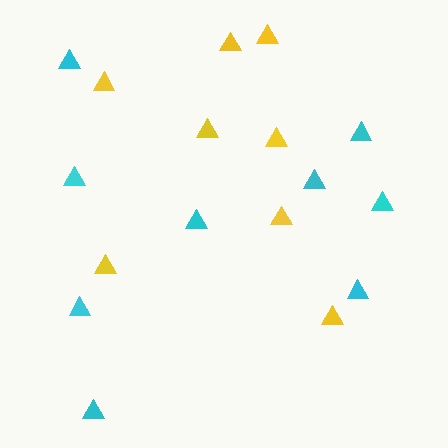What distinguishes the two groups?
There are 2 groups: one group of cyan triangles (9) and one group of yellow triangles (8).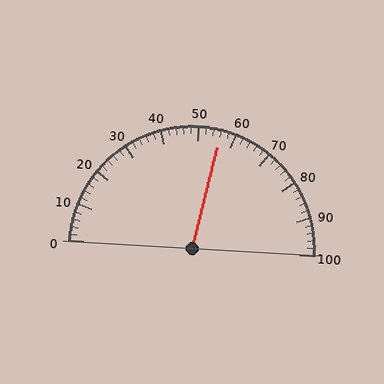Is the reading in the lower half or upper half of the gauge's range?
The reading is in the upper half of the range (0 to 100).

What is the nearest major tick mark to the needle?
The nearest major tick mark is 60.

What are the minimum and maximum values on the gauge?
The gauge ranges from 0 to 100.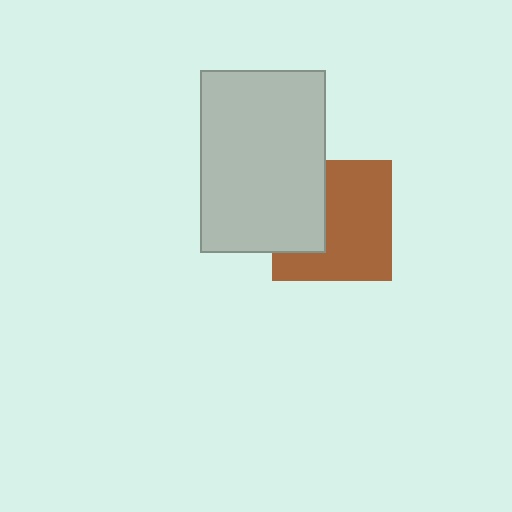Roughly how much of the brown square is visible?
Most of it is visible (roughly 65%).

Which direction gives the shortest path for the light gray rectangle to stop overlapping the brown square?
Moving left gives the shortest separation.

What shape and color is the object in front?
The object in front is a light gray rectangle.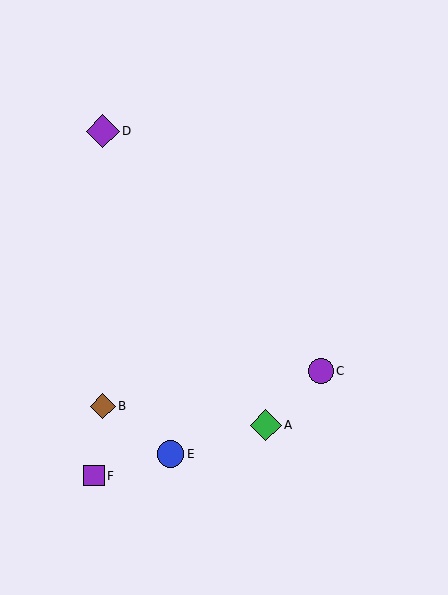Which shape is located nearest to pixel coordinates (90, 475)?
The purple square (labeled F) at (94, 476) is nearest to that location.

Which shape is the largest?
The purple diamond (labeled D) is the largest.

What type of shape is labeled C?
Shape C is a purple circle.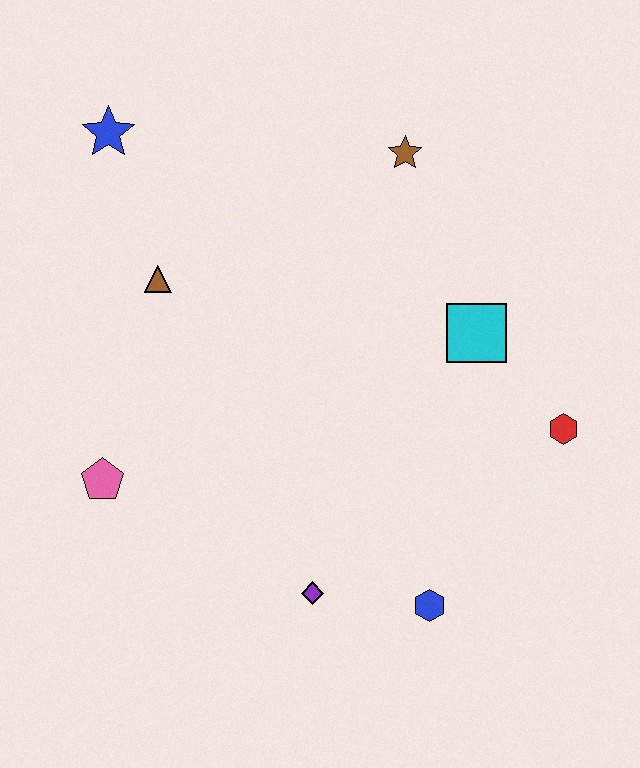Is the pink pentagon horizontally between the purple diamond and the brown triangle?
No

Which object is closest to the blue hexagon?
The purple diamond is closest to the blue hexagon.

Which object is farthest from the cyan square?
The blue star is farthest from the cyan square.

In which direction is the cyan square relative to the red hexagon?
The cyan square is above the red hexagon.